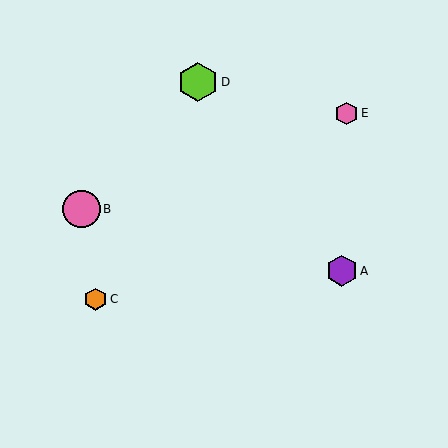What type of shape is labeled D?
Shape D is a lime hexagon.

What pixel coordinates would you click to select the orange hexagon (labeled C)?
Click at (96, 299) to select the orange hexagon C.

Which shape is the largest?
The lime hexagon (labeled D) is the largest.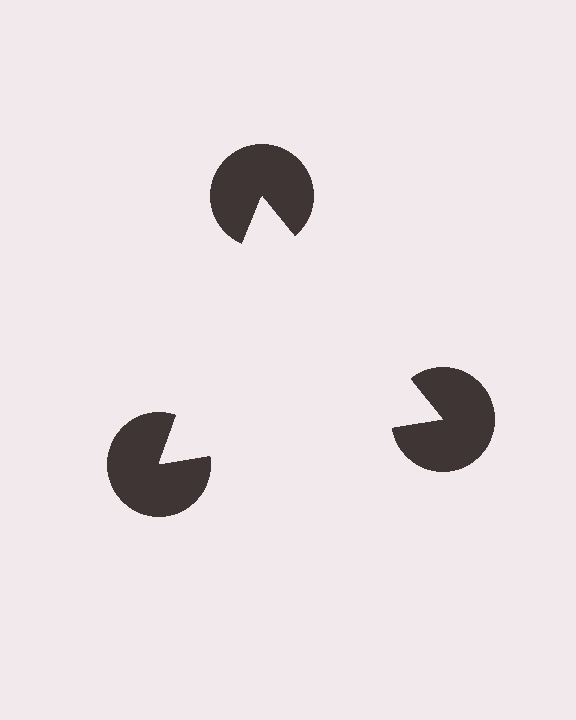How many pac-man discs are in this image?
There are 3 — one at each vertex of the illusory triangle.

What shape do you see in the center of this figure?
An illusory triangle — its edges are inferred from the aligned wedge cuts in the pac-man discs, not physically drawn.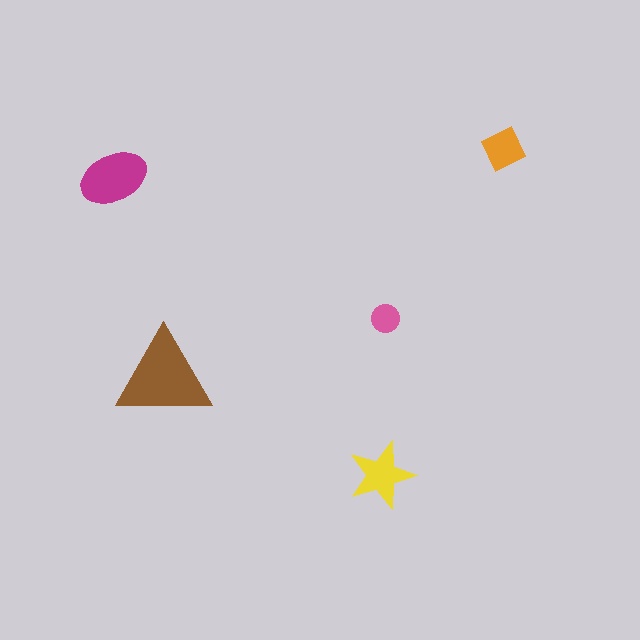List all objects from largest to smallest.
The brown triangle, the magenta ellipse, the yellow star, the orange square, the pink circle.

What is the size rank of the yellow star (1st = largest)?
3rd.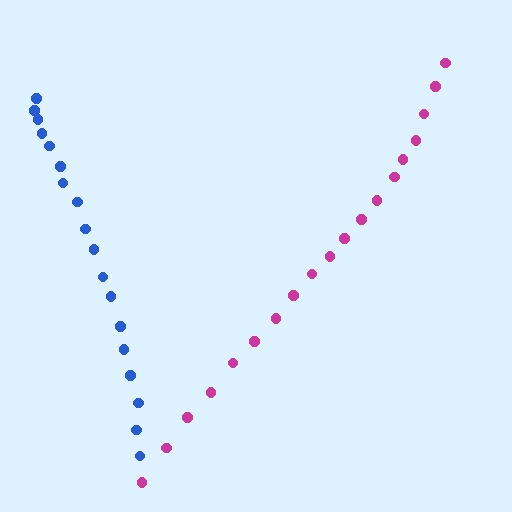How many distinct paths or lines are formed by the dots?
There are 2 distinct paths.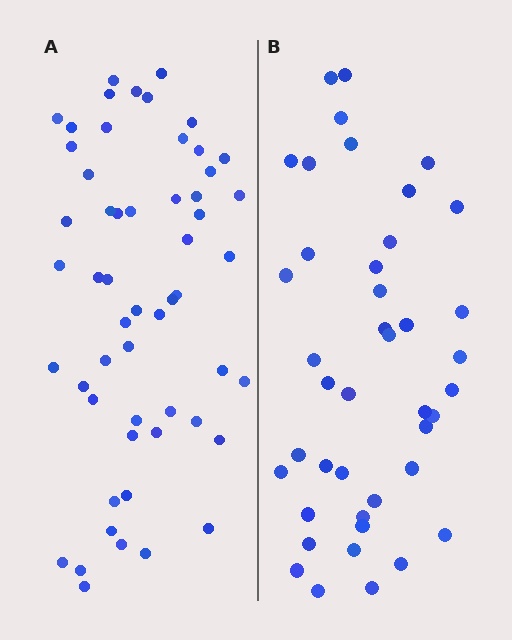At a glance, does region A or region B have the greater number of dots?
Region A (the left region) has more dots.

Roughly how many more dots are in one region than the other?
Region A has approximately 15 more dots than region B.